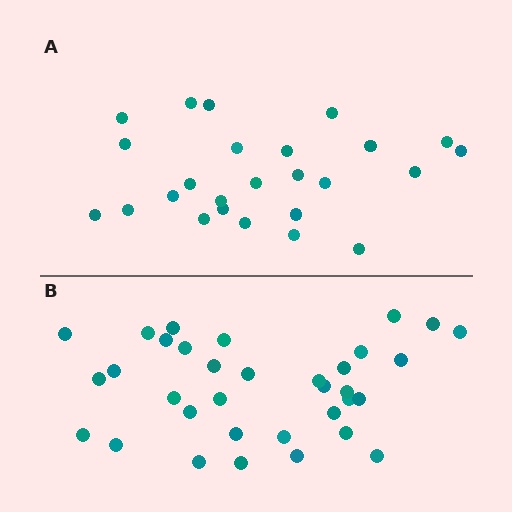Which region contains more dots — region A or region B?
Region B (the bottom region) has more dots.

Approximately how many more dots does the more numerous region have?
Region B has roughly 8 or so more dots than region A.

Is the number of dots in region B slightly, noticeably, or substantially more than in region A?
Region B has noticeably more, but not dramatically so. The ratio is roughly 1.4 to 1.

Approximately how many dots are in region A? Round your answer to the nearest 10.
About 20 dots. (The exact count is 25, which rounds to 20.)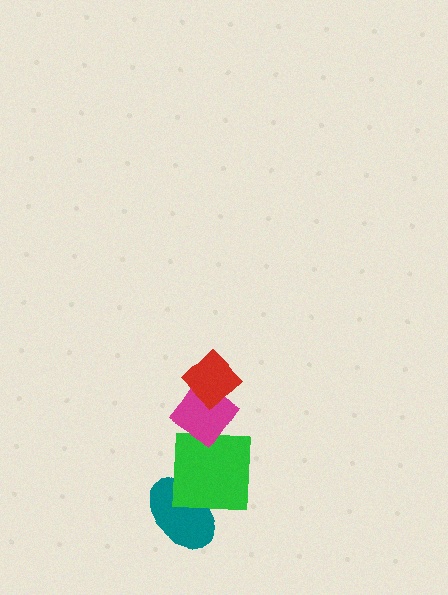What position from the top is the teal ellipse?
The teal ellipse is 4th from the top.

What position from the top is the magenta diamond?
The magenta diamond is 2nd from the top.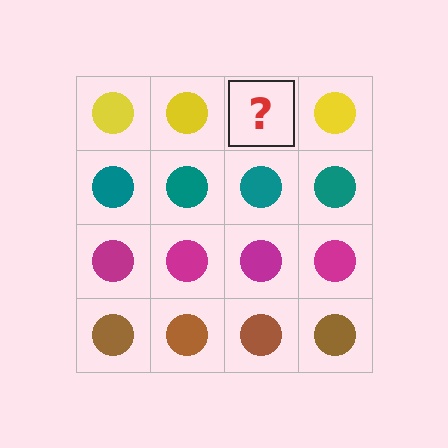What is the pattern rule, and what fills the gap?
The rule is that each row has a consistent color. The gap should be filled with a yellow circle.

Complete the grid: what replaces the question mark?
The question mark should be replaced with a yellow circle.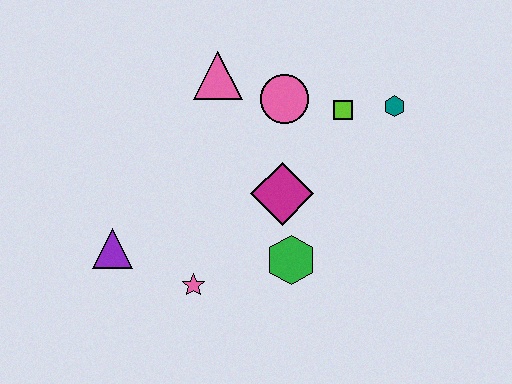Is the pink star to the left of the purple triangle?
No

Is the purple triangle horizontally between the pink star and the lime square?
No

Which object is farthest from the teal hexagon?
The purple triangle is farthest from the teal hexagon.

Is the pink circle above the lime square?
Yes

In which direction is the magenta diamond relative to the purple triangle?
The magenta diamond is to the right of the purple triangle.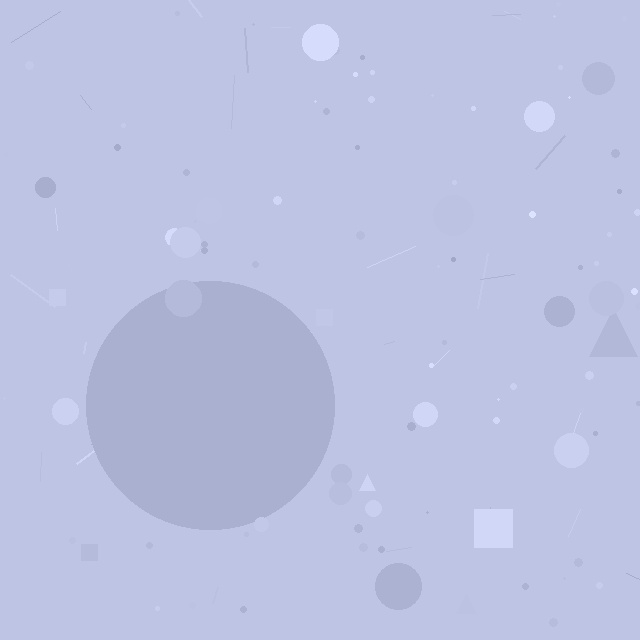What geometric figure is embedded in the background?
A circle is embedded in the background.